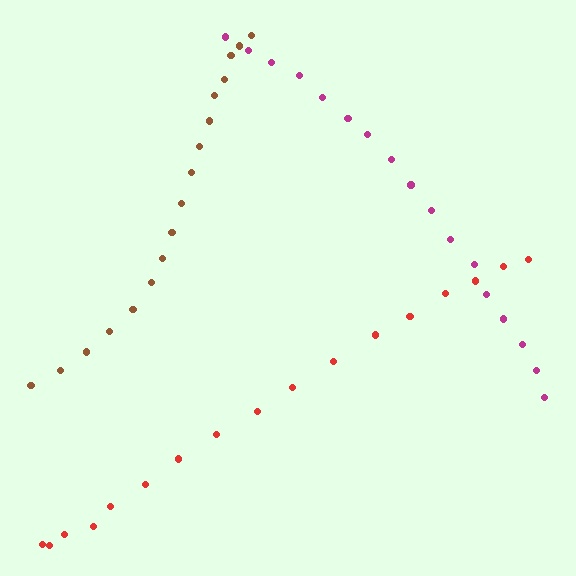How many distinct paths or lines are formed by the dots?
There are 3 distinct paths.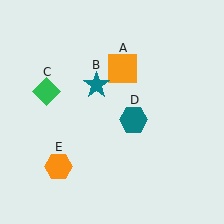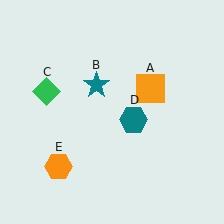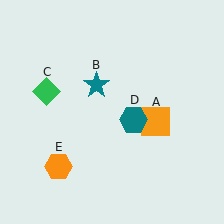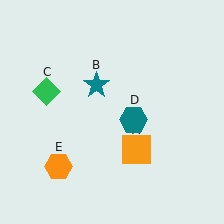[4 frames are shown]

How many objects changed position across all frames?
1 object changed position: orange square (object A).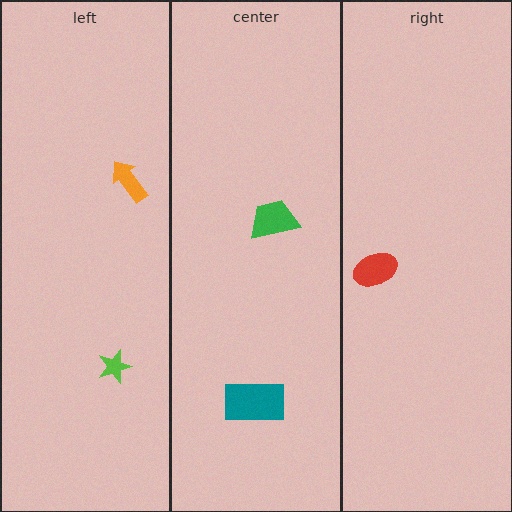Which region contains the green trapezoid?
The center region.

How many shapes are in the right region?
1.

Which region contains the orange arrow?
The left region.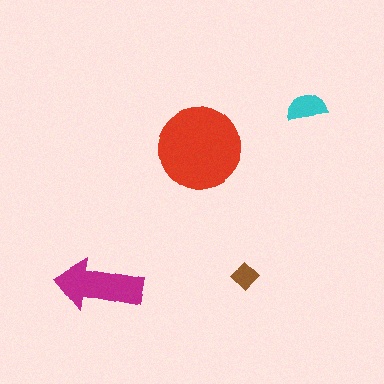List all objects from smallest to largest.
The brown diamond, the cyan semicircle, the magenta arrow, the red circle.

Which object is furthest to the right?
The cyan semicircle is rightmost.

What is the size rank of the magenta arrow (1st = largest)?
2nd.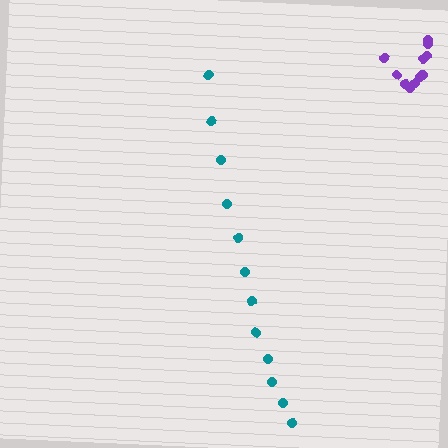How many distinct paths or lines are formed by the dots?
There are 2 distinct paths.